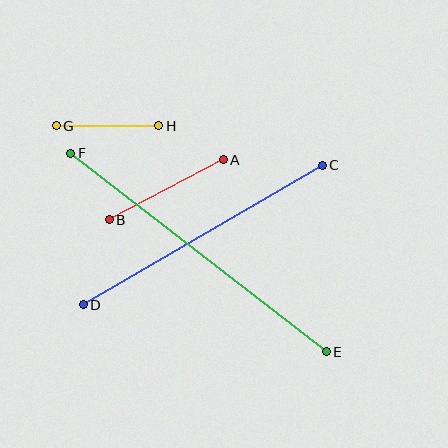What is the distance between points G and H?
The distance is approximately 103 pixels.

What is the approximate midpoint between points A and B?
The midpoint is at approximately (166, 190) pixels.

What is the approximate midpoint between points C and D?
The midpoint is at approximately (203, 235) pixels.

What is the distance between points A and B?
The distance is approximately 129 pixels.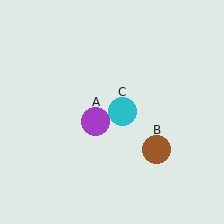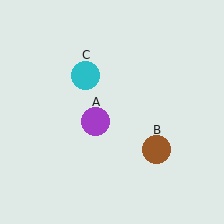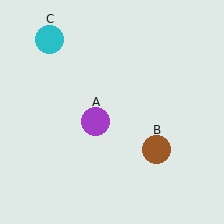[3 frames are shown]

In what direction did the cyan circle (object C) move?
The cyan circle (object C) moved up and to the left.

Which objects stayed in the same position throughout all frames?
Purple circle (object A) and brown circle (object B) remained stationary.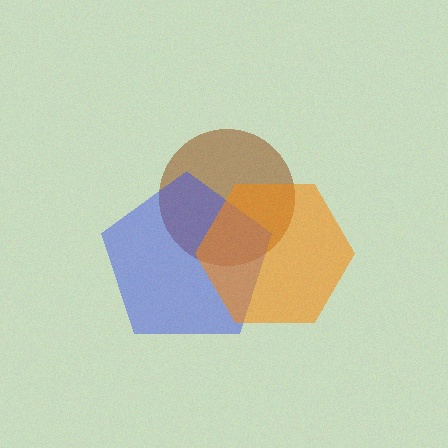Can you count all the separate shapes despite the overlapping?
Yes, there are 3 separate shapes.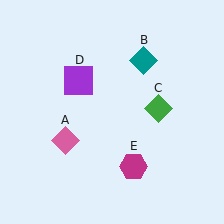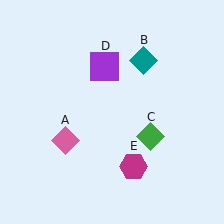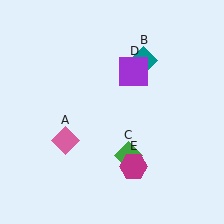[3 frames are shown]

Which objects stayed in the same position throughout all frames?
Pink diamond (object A) and teal diamond (object B) and magenta hexagon (object E) remained stationary.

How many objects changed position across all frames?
2 objects changed position: green diamond (object C), purple square (object D).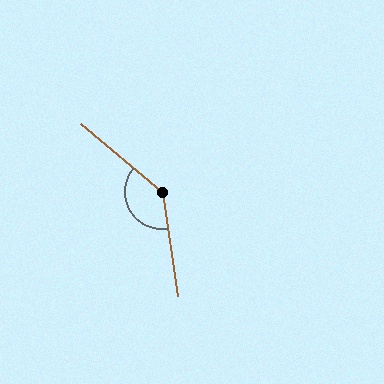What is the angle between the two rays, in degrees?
Approximately 139 degrees.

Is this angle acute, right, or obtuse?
It is obtuse.